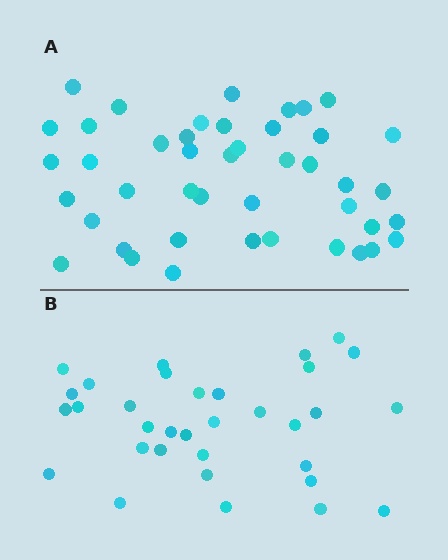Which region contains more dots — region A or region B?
Region A (the top region) has more dots.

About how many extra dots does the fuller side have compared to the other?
Region A has roughly 12 or so more dots than region B.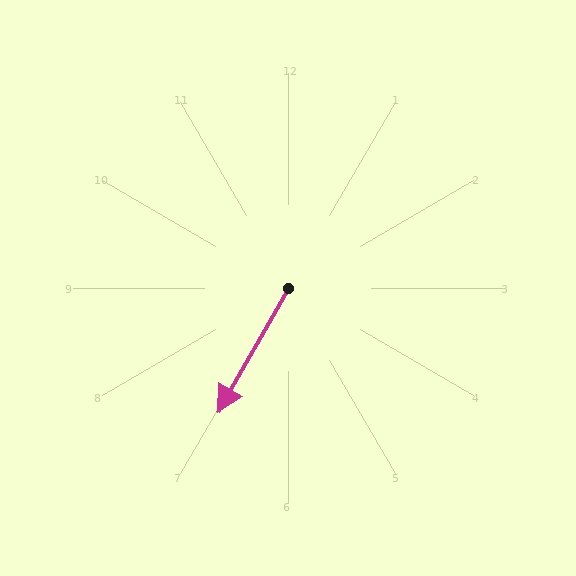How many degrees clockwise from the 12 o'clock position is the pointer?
Approximately 209 degrees.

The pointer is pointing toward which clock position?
Roughly 7 o'clock.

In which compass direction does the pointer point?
Southwest.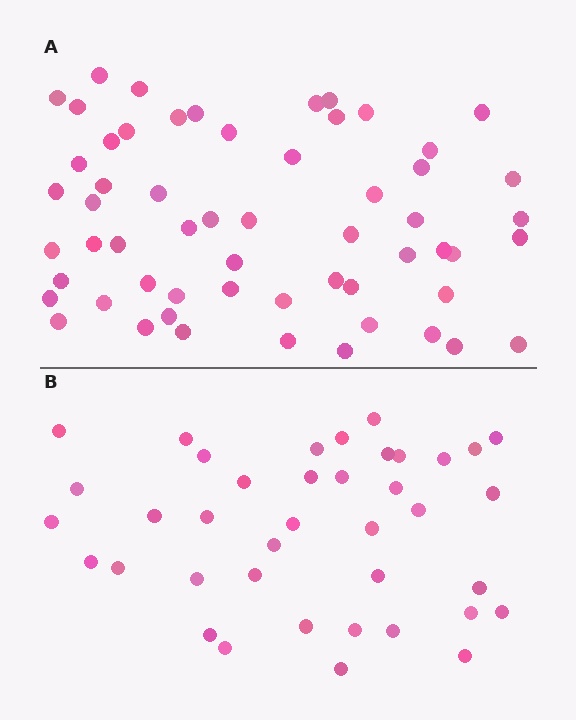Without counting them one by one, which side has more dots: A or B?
Region A (the top region) has more dots.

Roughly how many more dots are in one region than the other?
Region A has approximately 20 more dots than region B.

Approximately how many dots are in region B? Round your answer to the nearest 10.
About 40 dots. (The exact count is 39, which rounds to 40.)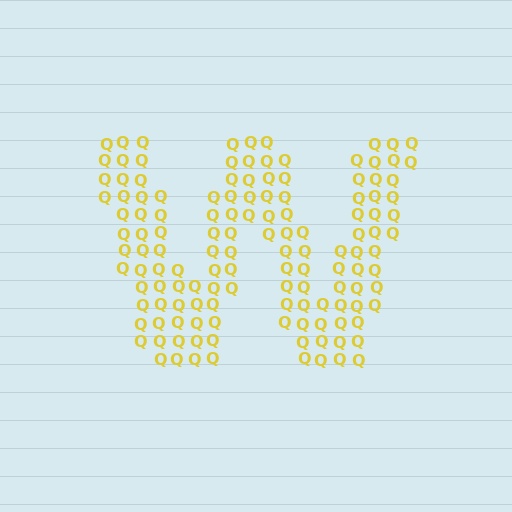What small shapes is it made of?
It is made of small letter Q's.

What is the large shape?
The large shape is the letter W.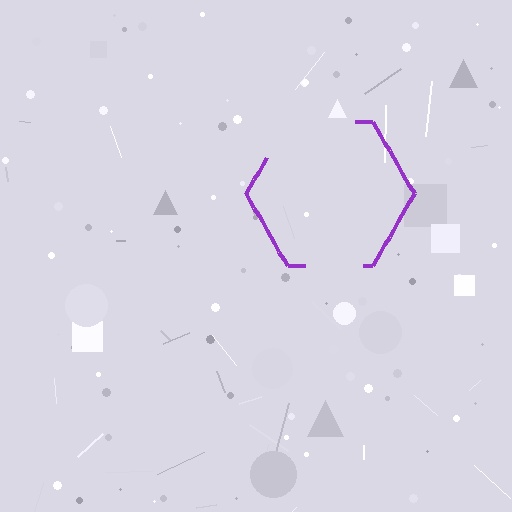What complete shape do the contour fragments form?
The contour fragments form a hexagon.